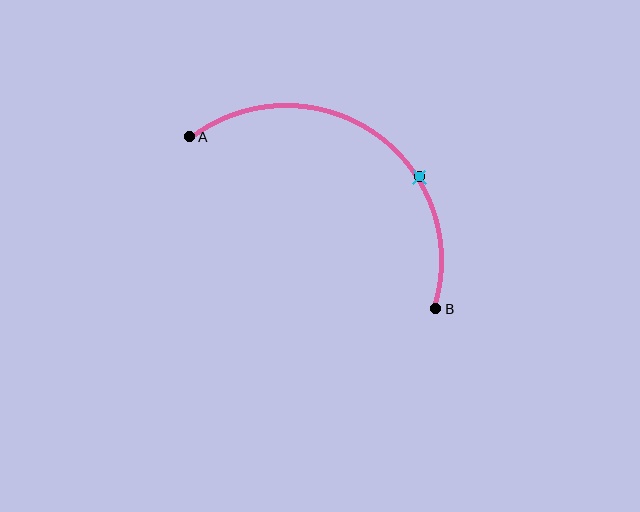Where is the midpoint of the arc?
The arc midpoint is the point on the curve farthest from the straight line joining A and B. It sits above and to the right of that line.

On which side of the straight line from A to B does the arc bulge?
The arc bulges above and to the right of the straight line connecting A and B.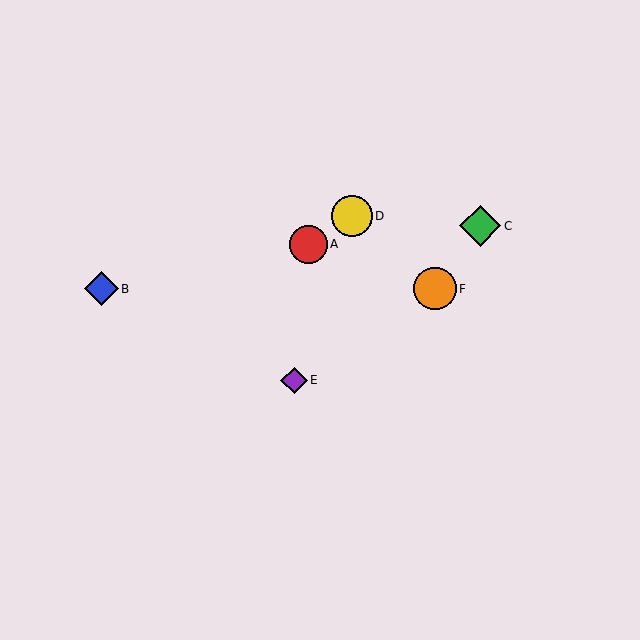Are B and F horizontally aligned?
Yes, both are at y≈289.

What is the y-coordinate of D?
Object D is at y≈216.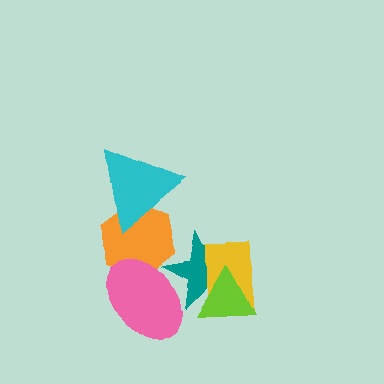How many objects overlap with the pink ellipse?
2 objects overlap with the pink ellipse.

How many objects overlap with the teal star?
4 objects overlap with the teal star.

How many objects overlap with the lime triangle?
2 objects overlap with the lime triangle.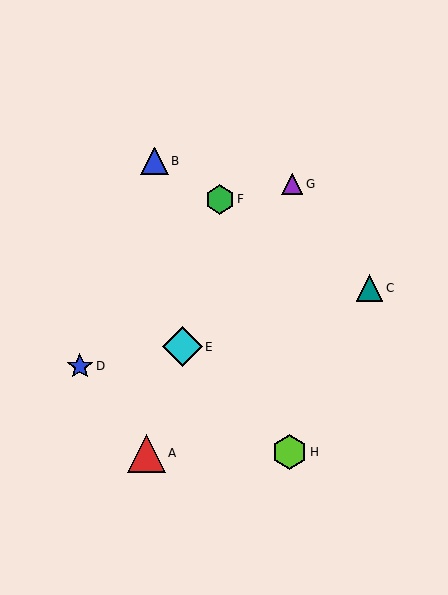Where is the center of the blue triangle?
The center of the blue triangle is at (154, 161).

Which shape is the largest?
The cyan diamond (labeled E) is the largest.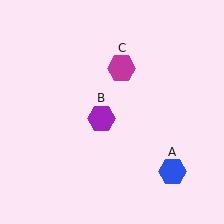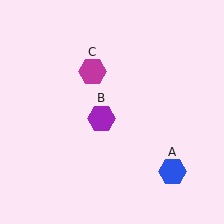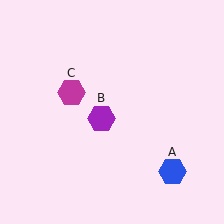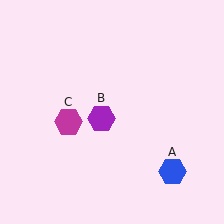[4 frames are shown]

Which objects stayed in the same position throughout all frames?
Blue hexagon (object A) and purple hexagon (object B) remained stationary.